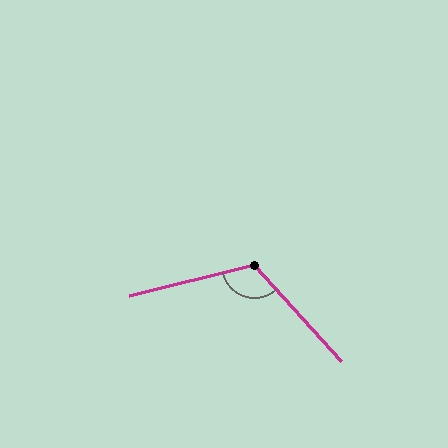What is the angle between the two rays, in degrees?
Approximately 118 degrees.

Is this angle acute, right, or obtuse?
It is obtuse.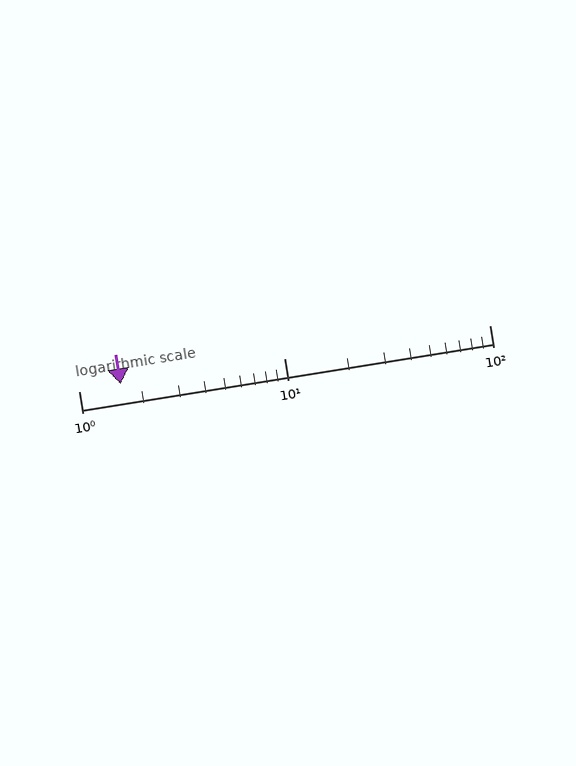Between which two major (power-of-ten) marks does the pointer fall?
The pointer is between 1 and 10.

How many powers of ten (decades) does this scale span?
The scale spans 2 decades, from 1 to 100.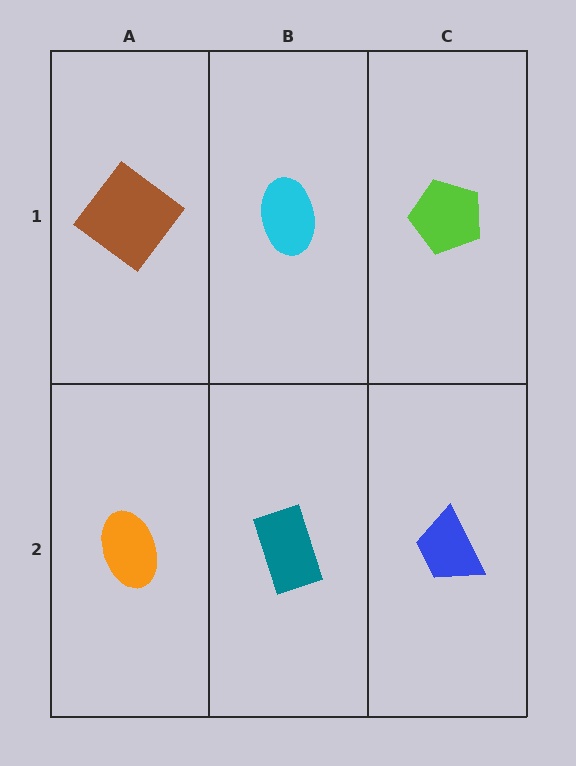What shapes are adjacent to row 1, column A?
An orange ellipse (row 2, column A), a cyan ellipse (row 1, column B).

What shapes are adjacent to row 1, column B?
A teal rectangle (row 2, column B), a brown diamond (row 1, column A), a lime pentagon (row 1, column C).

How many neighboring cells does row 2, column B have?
3.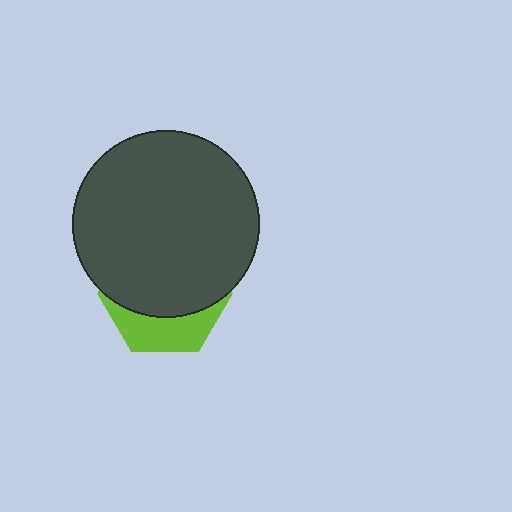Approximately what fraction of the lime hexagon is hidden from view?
Roughly 68% of the lime hexagon is hidden behind the dark gray circle.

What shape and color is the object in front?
The object in front is a dark gray circle.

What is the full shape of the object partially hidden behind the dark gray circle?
The partially hidden object is a lime hexagon.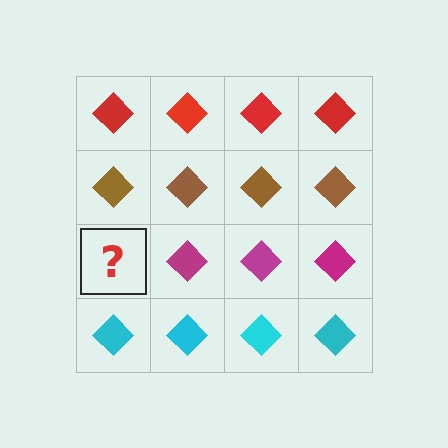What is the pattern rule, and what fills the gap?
The rule is that each row has a consistent color. The gap should be filled with a magenta diamond.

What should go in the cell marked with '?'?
The missing cell should contain a magenta diamond.